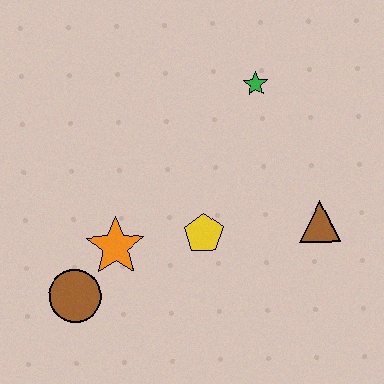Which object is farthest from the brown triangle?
The brown circle is farthest from the brown triangle.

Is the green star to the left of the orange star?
No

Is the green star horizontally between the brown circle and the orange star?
No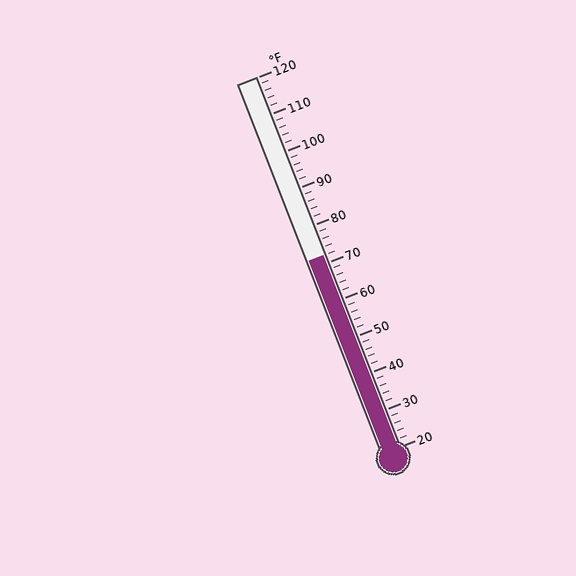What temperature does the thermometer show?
The thermometer shows approximately 72°F.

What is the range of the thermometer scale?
The thermometer scale ranges from 20°F to 120°F.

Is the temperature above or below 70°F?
The temperature is above 70°F.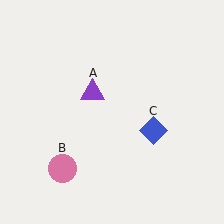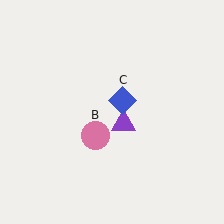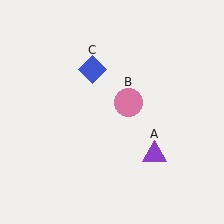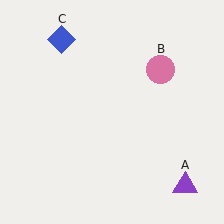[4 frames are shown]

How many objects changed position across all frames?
3 objects changed position: purple triangle (object A), pink circle (object B), blue diamond (object C).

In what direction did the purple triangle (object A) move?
The purple triangle (object A) moved down and to the right.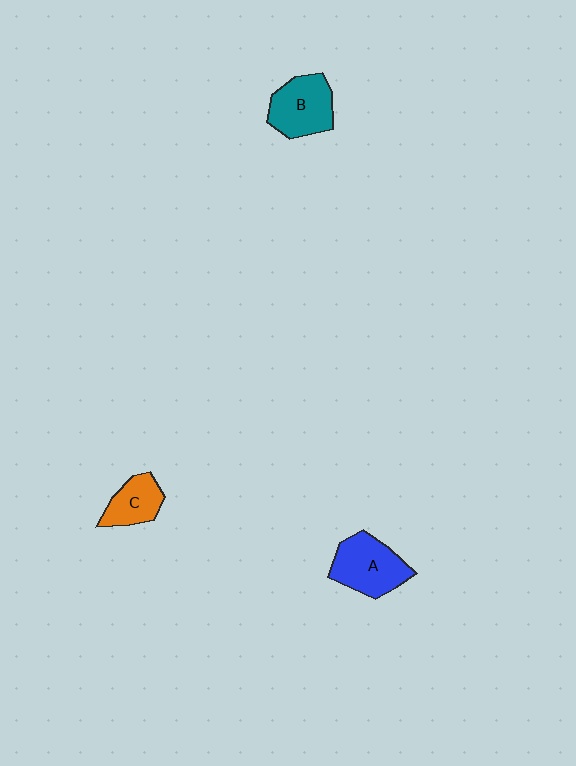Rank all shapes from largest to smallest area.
From largest to smallest: A (blue), B (teal), C (orange).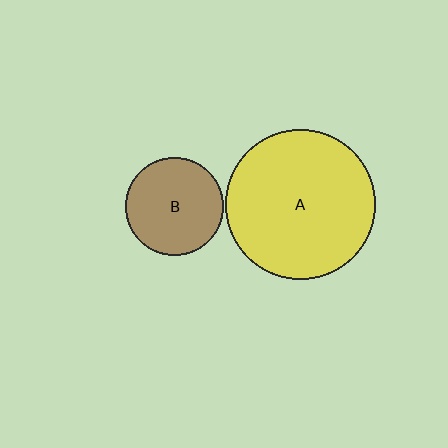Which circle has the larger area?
Circle A (yellow).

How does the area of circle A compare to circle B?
Approximately 2.3 times.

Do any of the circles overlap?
No, none of the circles overlap.